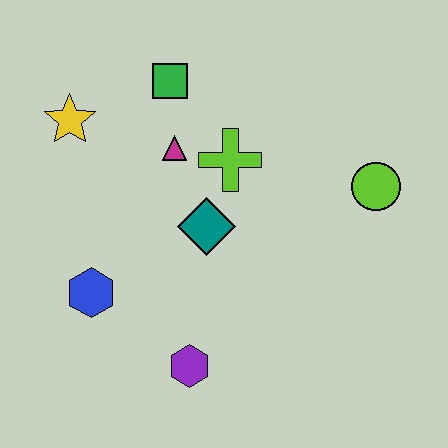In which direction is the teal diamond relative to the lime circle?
The teal diamond is to the left of the lime circle.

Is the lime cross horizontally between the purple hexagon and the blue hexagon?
No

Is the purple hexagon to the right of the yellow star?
Yes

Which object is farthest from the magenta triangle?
The purple hexagon is farthest from the magenta triangle.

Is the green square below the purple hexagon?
No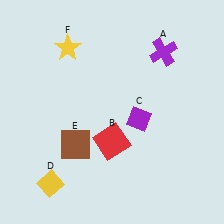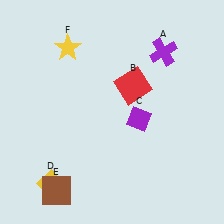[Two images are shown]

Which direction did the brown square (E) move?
The brown square (E) moved down.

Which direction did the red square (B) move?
The red square (B) moved up.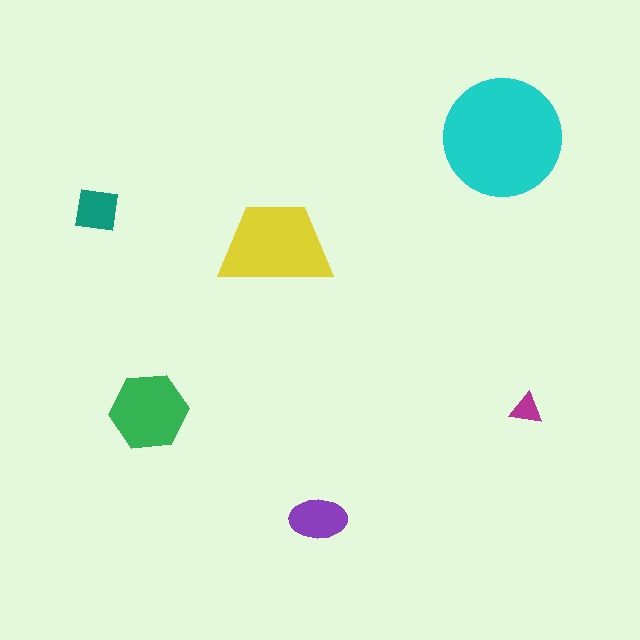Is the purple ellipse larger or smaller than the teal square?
Larger.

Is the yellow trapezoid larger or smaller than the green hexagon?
Larger.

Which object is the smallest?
The magenta triangle.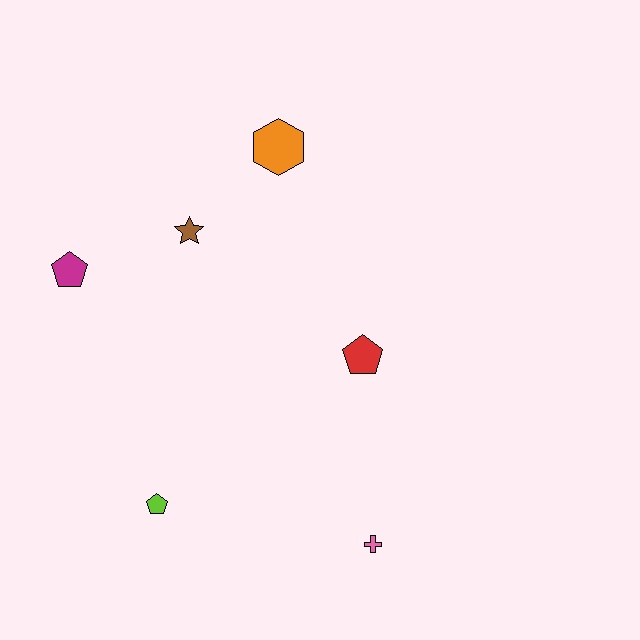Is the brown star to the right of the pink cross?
No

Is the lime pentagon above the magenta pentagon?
No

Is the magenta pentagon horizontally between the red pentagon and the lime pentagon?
No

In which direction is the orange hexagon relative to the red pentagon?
The orange hexagon is above the red pentagon.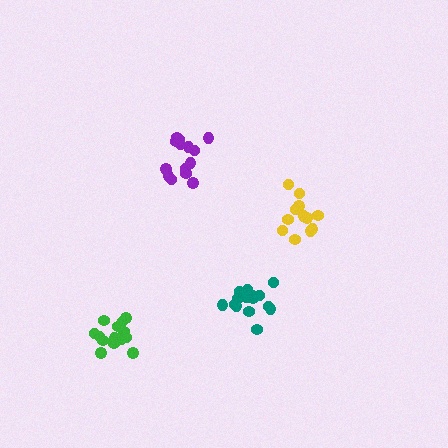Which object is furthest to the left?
The green cluster is leftmost.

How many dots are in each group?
Group 1: 12 dots, Group 2: 14 dots, Group 3: 16 dots, Group 4: 14 dots (56 total).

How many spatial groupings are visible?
There are 4 spatial groupings.